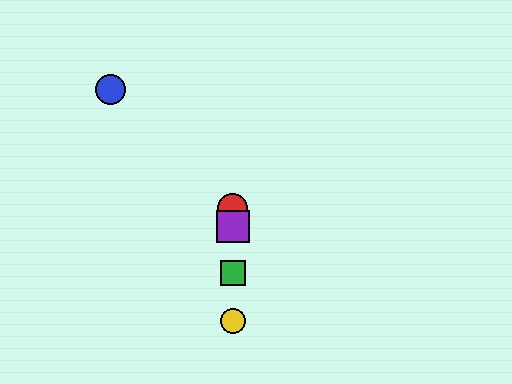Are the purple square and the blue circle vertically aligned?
No, the purple square is at x≈233 and the blue circle is at x≈110.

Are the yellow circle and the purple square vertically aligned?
Yes, both are at x≈233.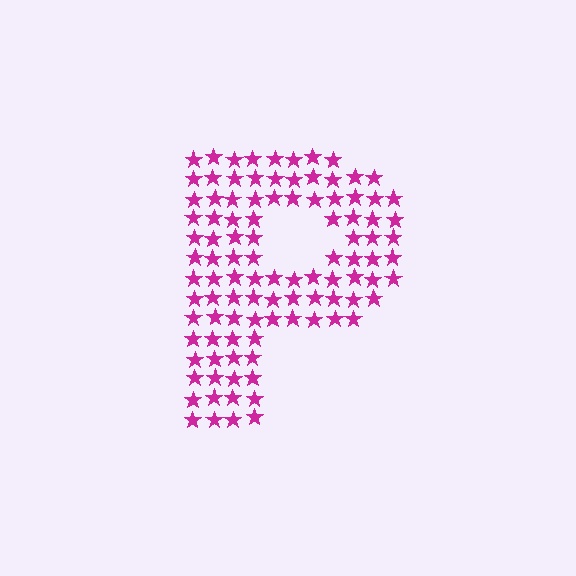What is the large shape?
The large shape is the letter P.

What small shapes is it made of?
It is made of small stars.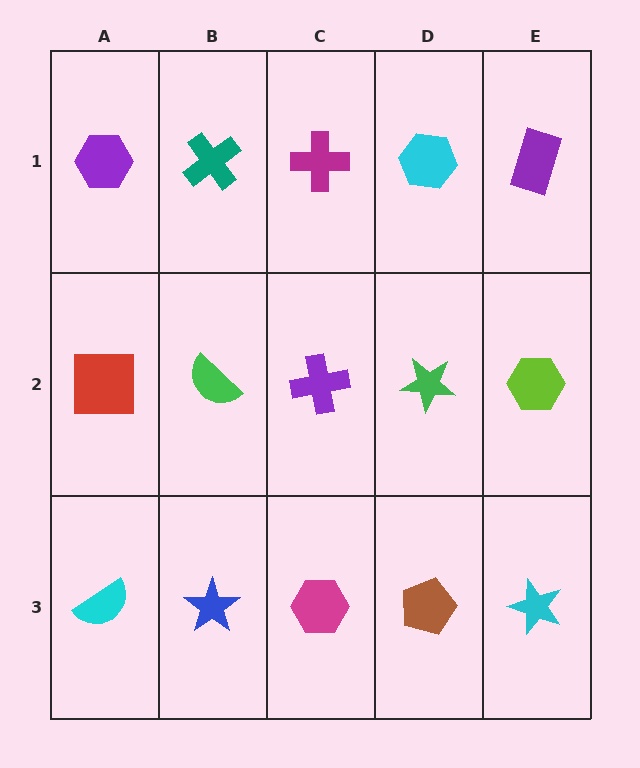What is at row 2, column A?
A red square.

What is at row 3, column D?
A brown pentagon.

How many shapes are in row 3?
5 shapes.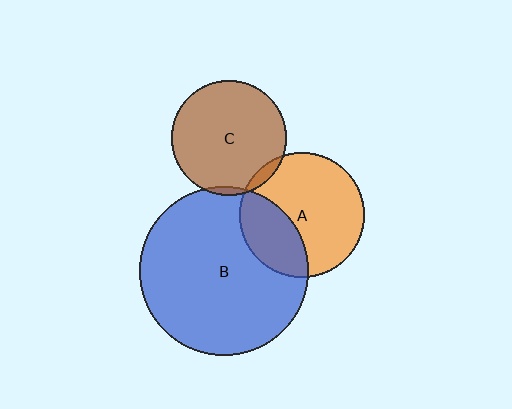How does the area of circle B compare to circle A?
Approximately 1.8 times.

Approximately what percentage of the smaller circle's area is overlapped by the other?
Approximately 30%.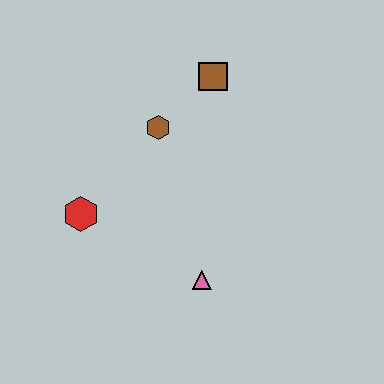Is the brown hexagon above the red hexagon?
Yes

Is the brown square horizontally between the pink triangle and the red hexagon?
No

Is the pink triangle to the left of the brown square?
Yes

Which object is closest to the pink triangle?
The red hexagon is closest to the pink triangle.